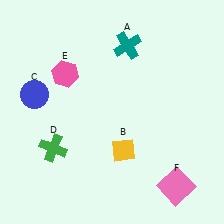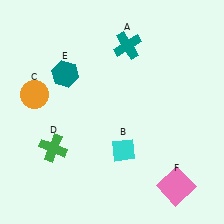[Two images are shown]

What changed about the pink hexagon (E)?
In Image 1, E is pink. In Image 2, it changed to teal.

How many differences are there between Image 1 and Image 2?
There are 3 differences between the two images.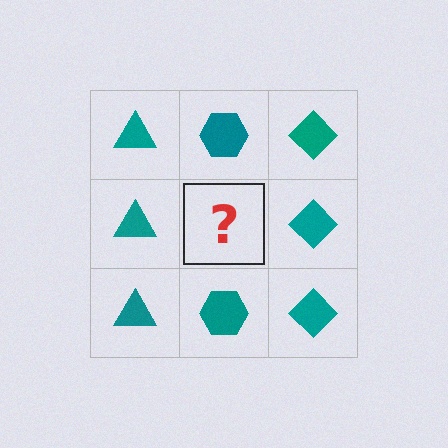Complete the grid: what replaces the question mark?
The question mark should be replaced with a teal hexagon.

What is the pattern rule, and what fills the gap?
The rule is that each column has a consistent shape. The gap should be filled with a teal hexagon.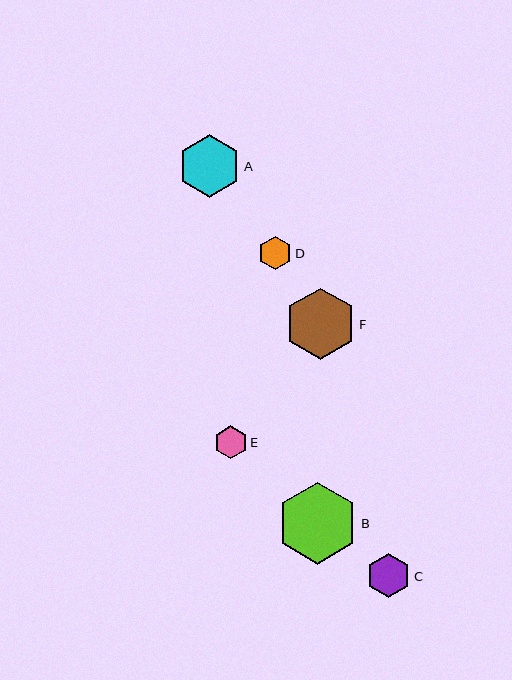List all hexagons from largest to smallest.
From largest to smallest: B, F, A, C, D, E.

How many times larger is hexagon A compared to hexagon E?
Hexagon A is approximately 1.9 times the size of hexagon E.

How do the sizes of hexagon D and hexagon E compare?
Hexagon D and hexagon E are approximately the same size.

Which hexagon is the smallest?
Hexagon E is the smallest with a size of approximately 33 pixels.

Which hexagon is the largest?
Hexagon B is the largest with a size of approximately 82 pixels.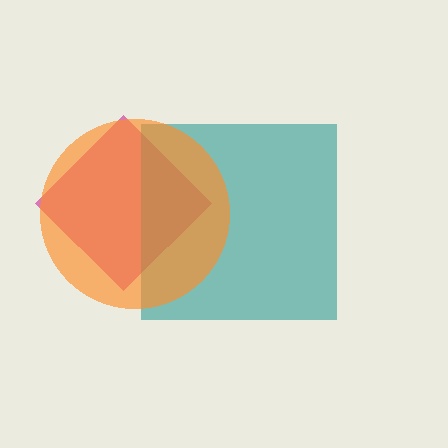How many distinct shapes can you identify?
There are 3 distinct shapes: a magenta diamond, a teal square, an orange circle.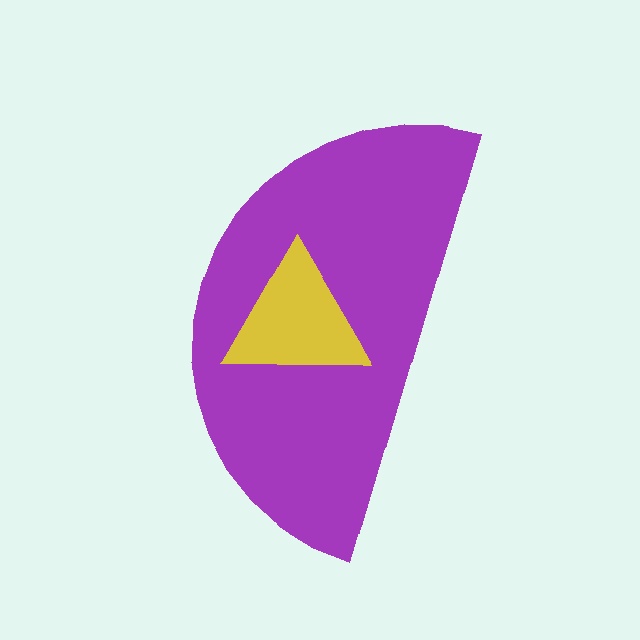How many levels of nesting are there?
2.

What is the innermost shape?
The yellow triangle.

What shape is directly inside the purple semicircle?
The yellow triangle.